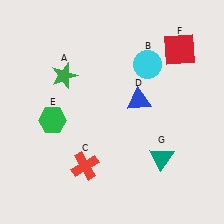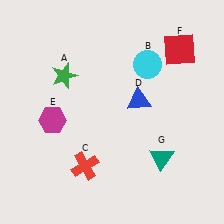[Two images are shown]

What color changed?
The hexagon (E) changed from green in Image 1 to magenta in Image 2.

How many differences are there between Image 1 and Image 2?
There is 1 difference between the two images.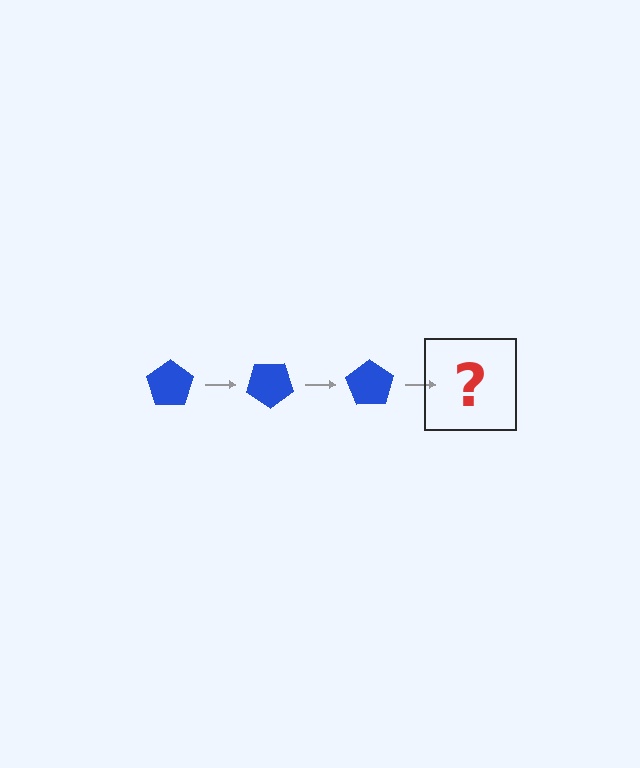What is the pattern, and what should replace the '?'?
The pattern is that the pentagon rotates 35 degrees each step. The '?' should be a blue pentagon rotated 105 degrees.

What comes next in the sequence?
The next element should be a blue pentagon rotated 105 degrees.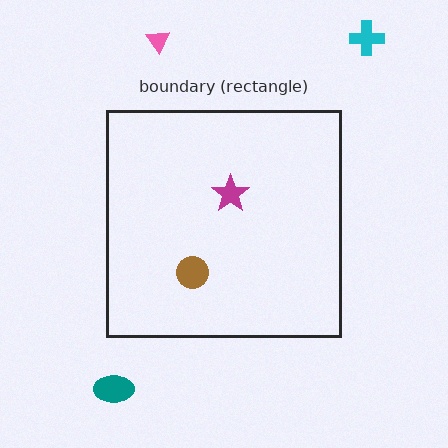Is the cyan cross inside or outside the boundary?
Outside.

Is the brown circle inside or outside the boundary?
Inside.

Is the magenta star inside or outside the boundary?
Inside.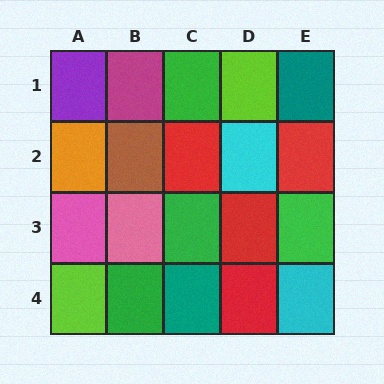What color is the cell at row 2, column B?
Brown.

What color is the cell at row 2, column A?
Orange.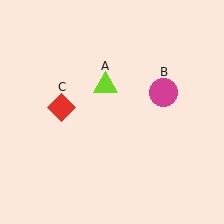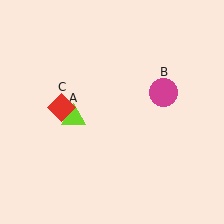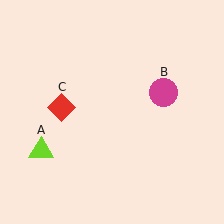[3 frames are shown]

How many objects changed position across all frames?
1 object changed position: lime triangle (object A).